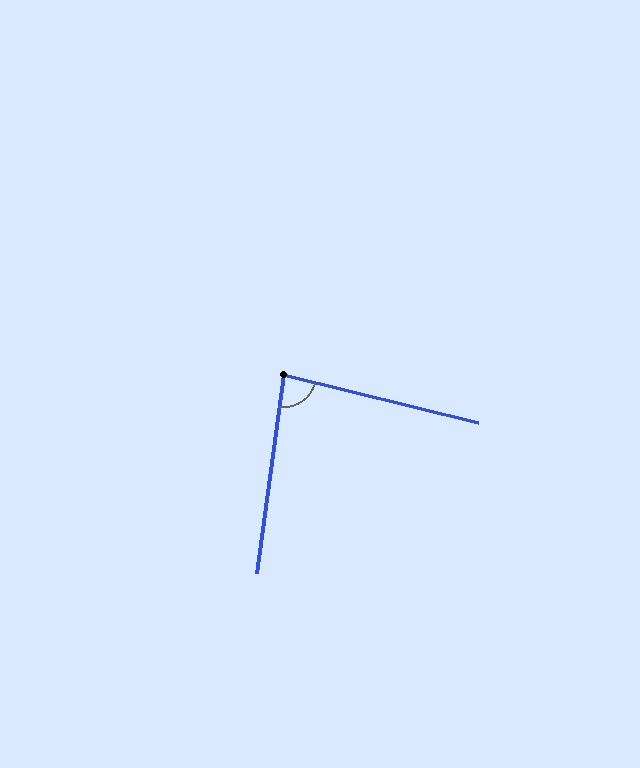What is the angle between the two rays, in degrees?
Approximately 84 degrees.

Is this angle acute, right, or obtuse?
It is acute.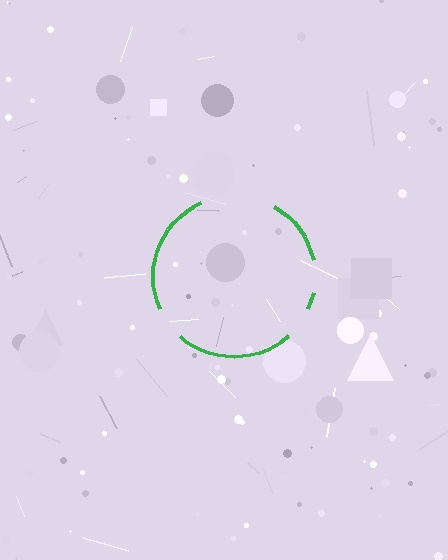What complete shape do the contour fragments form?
The contour fragments form a circle.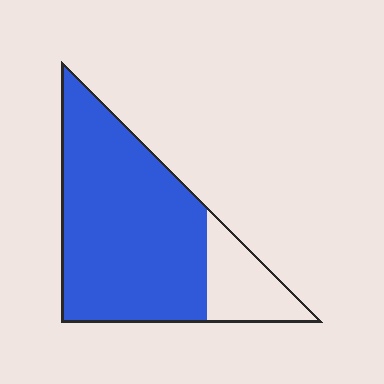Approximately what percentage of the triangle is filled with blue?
Approximately 80%.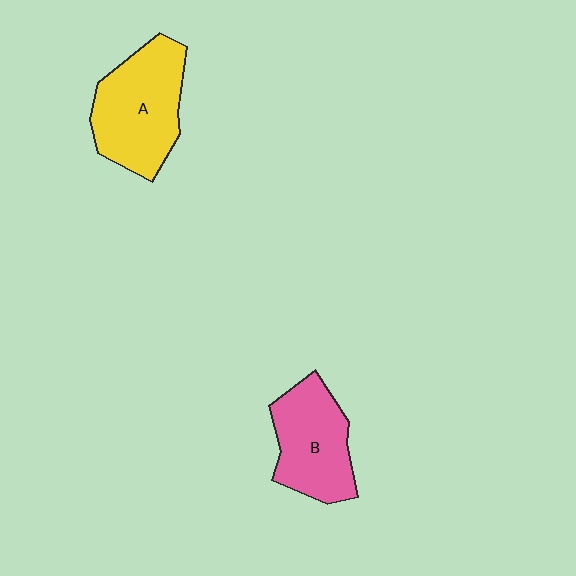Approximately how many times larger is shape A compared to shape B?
Approximately 1.2 times.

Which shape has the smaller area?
Shape B (pink).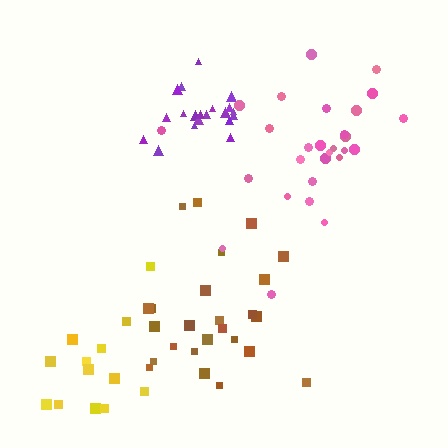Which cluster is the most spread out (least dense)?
Yellow.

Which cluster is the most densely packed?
Purple.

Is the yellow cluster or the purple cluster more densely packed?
Purple.